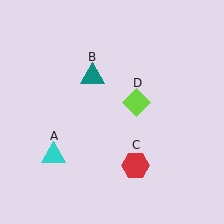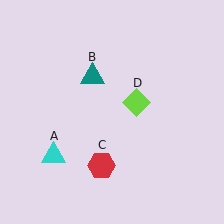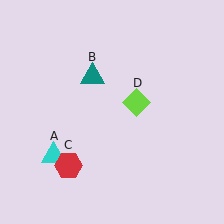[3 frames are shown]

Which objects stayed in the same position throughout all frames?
Cyan triangle (object A) and teal triangle (object B) and lime diamond (object D) remained stationary.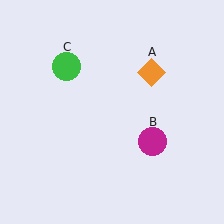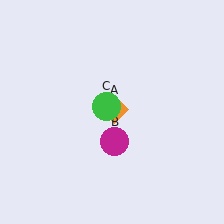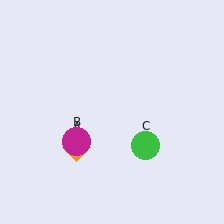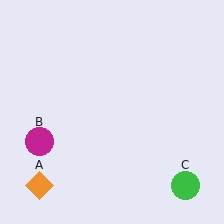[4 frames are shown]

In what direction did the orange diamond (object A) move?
The orange diamond (object A) moved down and to the left.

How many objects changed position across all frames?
3 objects changed position: orange diamond (object A), magenta circle (object B), green circle (object C).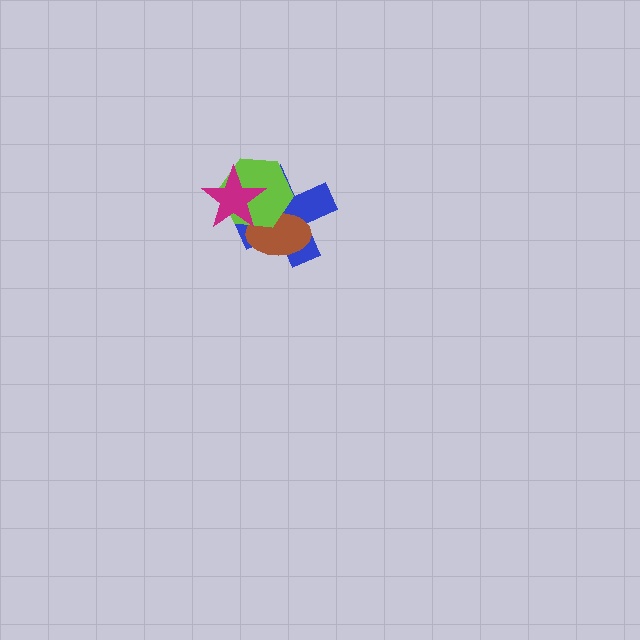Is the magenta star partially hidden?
No, no other shape covers it.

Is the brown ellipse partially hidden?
Yes, it is partially covered by another shape.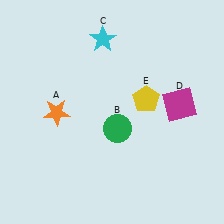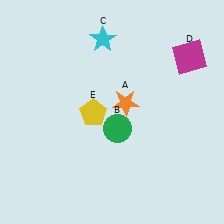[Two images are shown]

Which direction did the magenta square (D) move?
The magenta square (D) moved up.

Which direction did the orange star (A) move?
The orange star (A) moved right.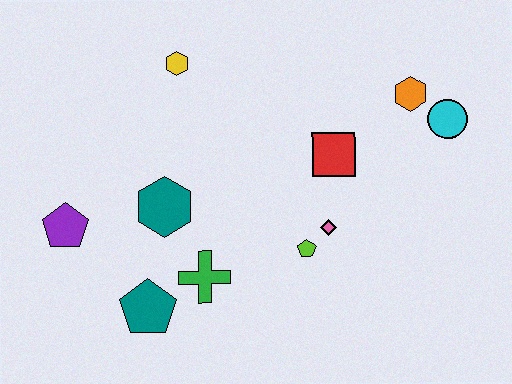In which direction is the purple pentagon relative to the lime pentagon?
The purple pentagon is to the left of the lime pentagon.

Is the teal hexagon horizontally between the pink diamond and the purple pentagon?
Yes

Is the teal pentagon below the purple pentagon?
Yes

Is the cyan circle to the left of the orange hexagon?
No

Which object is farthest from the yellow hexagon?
The cyan circle is farthest from the yellow hexagon.